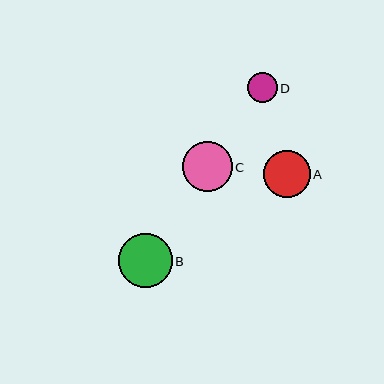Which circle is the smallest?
Circle D is the smallest with a size of approximately 30 pixels.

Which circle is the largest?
Circle B is the largest with a size of approximately 54 pixels.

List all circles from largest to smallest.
From largest to smallest: B, C, A, D.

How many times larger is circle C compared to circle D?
Circle C is approximately 1.7 times the size of circle D.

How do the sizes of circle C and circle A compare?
Circle C and circle A are approximately the same size.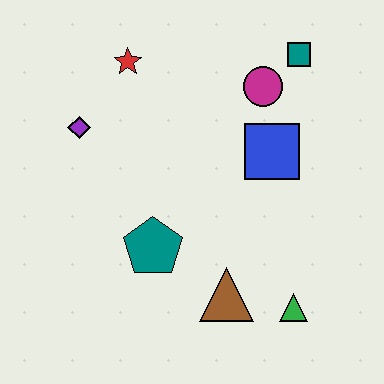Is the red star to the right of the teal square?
No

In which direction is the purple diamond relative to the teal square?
The purple diamond is to the left of the teal square.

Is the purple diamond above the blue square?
Yes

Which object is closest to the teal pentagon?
The brown triangle is closest to the teal pentagon.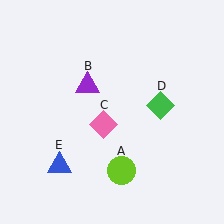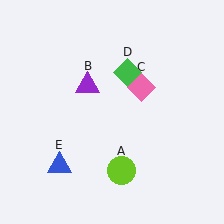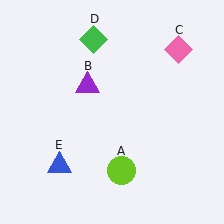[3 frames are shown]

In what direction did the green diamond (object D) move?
The green diamond (object D) moved up and to the left.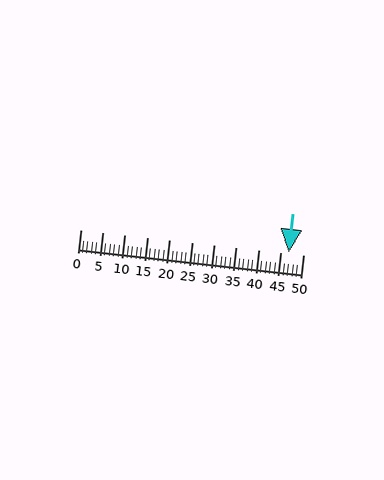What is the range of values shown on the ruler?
The ruler shows values from 0 to 50.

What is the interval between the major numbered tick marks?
The major tick marks are spaced 5 units apart.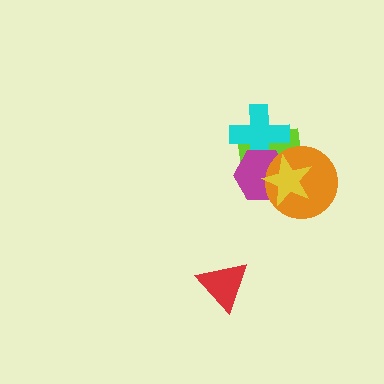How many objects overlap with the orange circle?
3 objects overlap with the orange circle.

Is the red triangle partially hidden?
No, no other shape covers it.